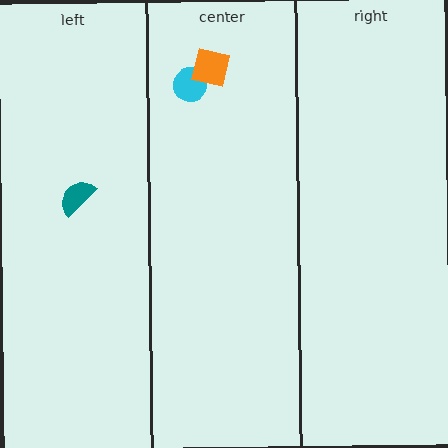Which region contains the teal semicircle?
The left region.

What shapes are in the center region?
The cyan circle, the orange square.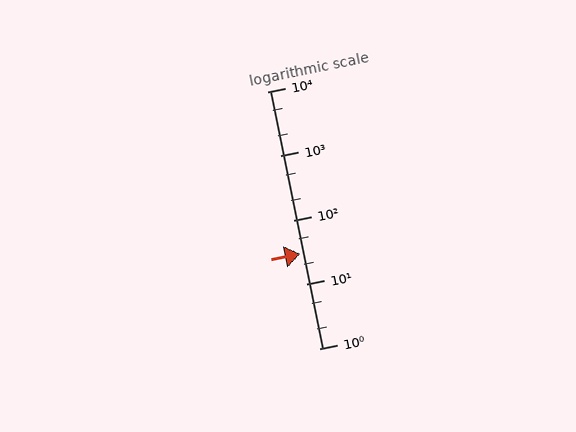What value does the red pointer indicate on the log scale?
The pointer indicates approximately 30.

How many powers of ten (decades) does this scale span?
The scale spans 4 decades, from 1 to 10000.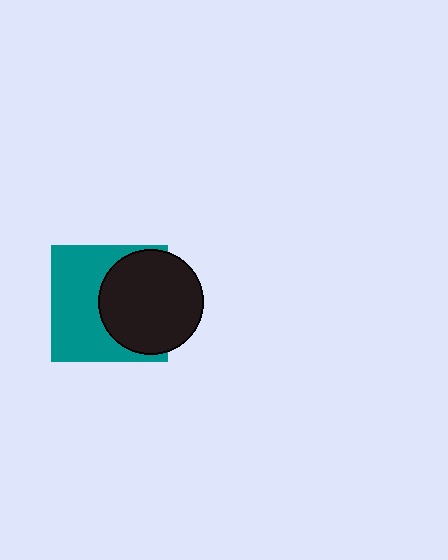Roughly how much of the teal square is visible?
About half of it is visible (roughly 54%).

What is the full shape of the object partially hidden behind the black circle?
The partially hidden object is a teal square.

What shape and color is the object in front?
The object in front is a black circle.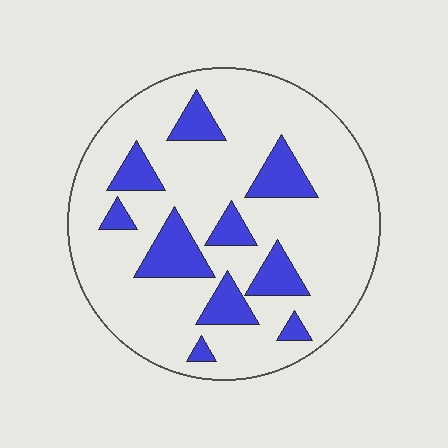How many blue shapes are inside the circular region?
10.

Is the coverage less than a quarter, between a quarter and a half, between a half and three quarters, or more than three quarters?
Less than a quarter.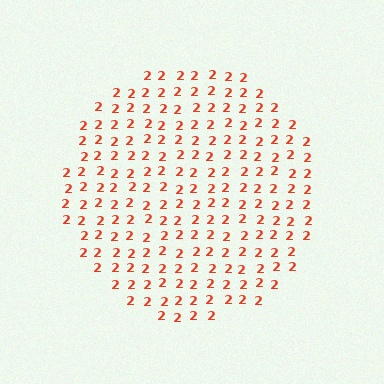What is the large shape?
The large shape is a circle.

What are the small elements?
The small elements are digit 2's.